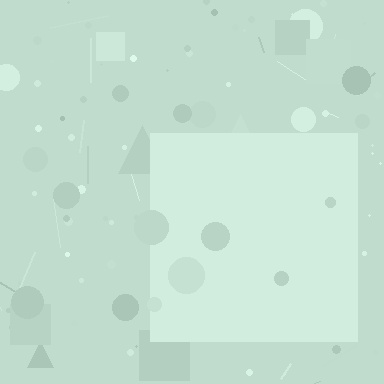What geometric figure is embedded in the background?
A square is embedded in the background.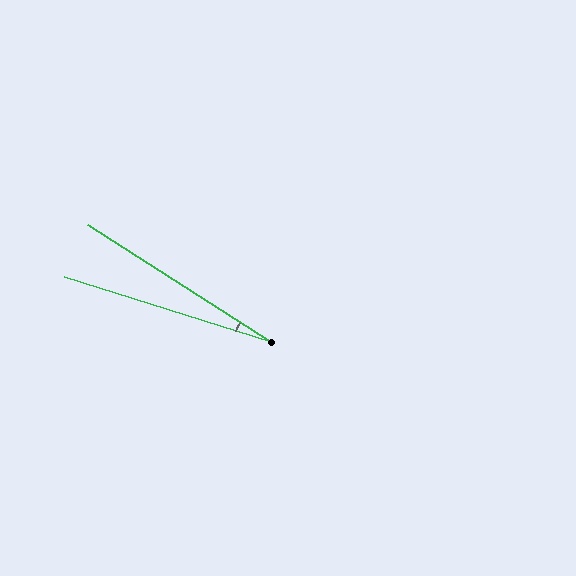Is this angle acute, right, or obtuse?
It is acute.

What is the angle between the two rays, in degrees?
Approximately 15 degrees.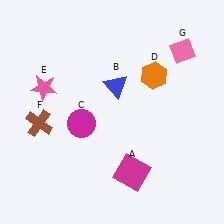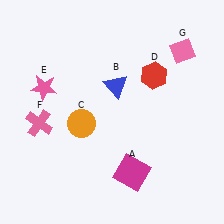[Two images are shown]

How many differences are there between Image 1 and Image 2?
There are 3 differences between the two images.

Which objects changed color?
C changed from magenta to orange. D changed from orange to red. F changed from brown to pink.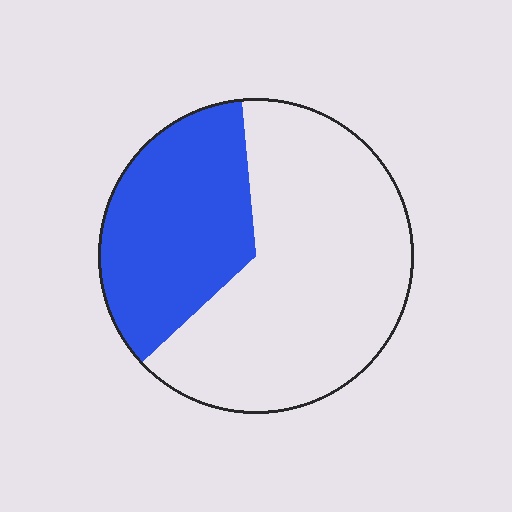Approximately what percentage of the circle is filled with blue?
Approximately 35%.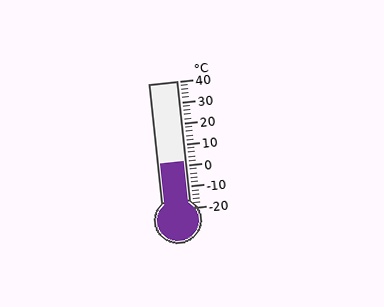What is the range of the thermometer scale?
The thermometer scale ranges from -20°C to 40°C.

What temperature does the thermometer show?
The thermometer shows approximately 2°C.